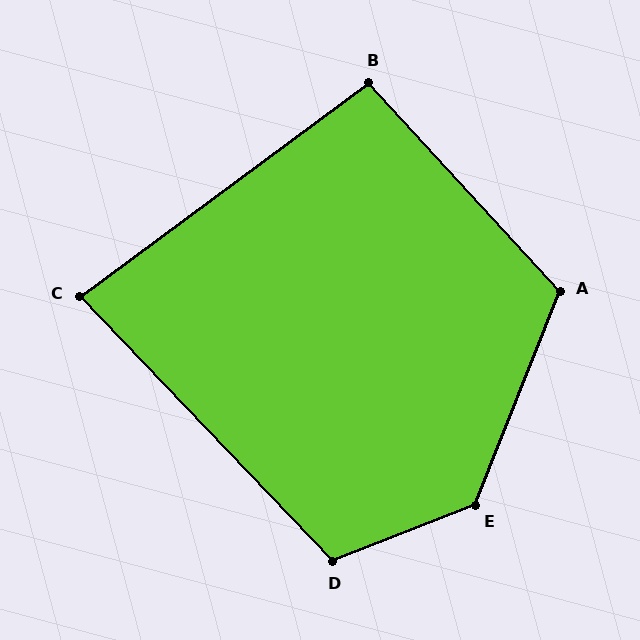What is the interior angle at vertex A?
Approximately 116 degrees (obtuse).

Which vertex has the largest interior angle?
E, at approximately 133 degrees.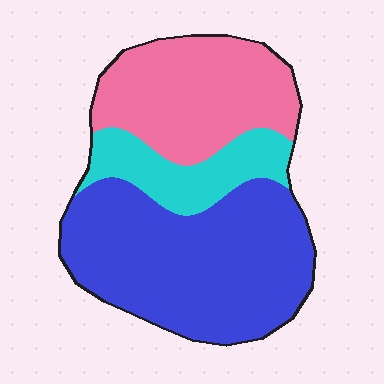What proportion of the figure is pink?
Pink takes up about one third (1/3) of the figure.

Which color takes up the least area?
Cyan, at roughly 15%.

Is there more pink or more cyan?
Pink.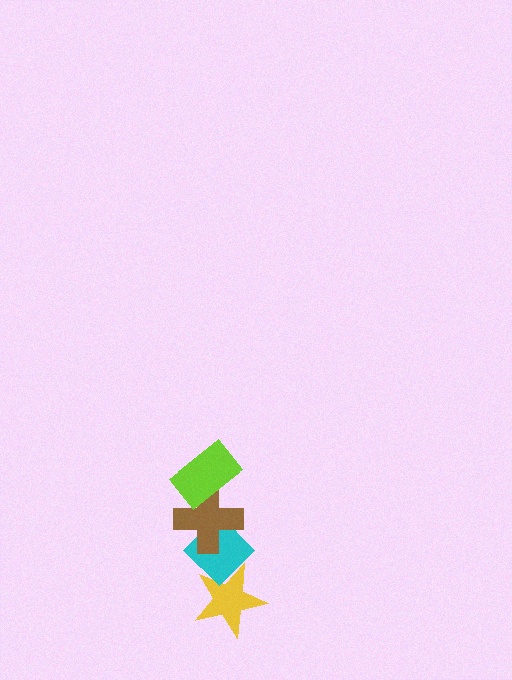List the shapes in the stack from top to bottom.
From top to bottom: the lime rectangle, the brown cross, the cyan diamond, the yellow star.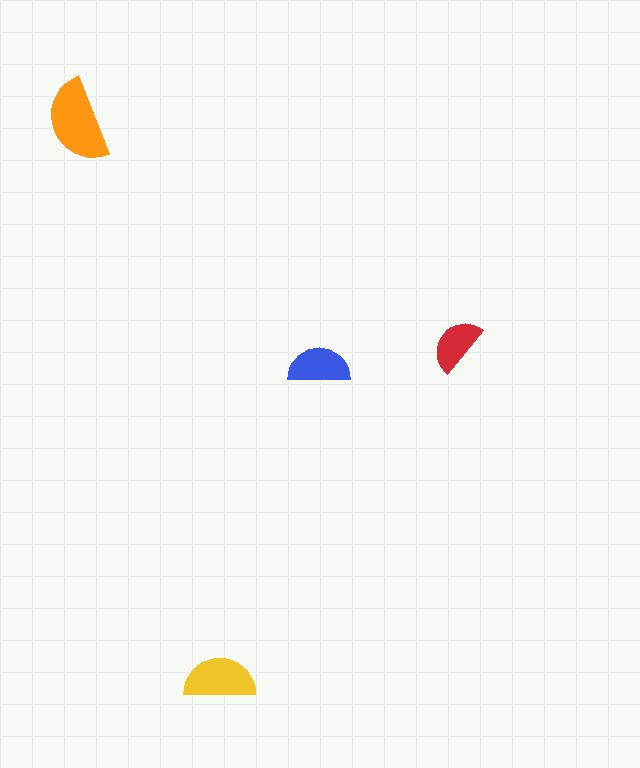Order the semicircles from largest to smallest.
the orange one, the yellow one, the blue one, the red one.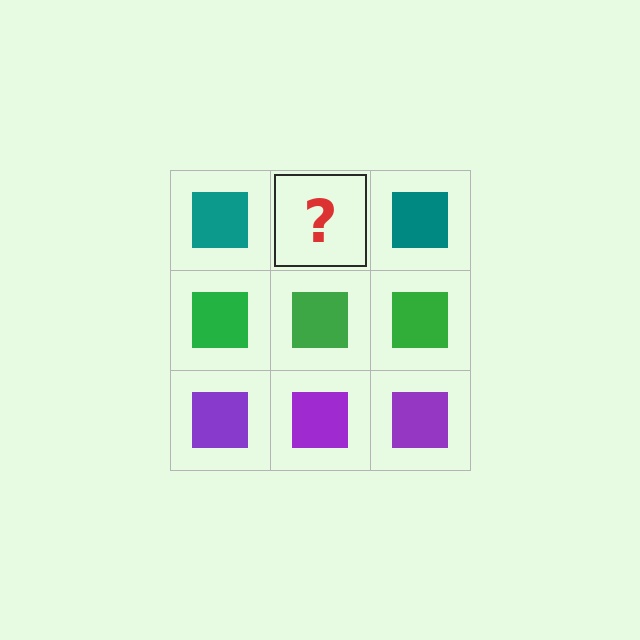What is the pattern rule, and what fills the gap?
The rule is that each row has a consistent color. The gap should be filled with a teal square.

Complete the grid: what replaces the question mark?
The question mark should be replaced with a teal square.